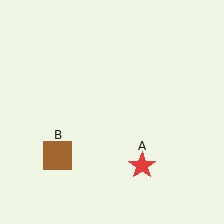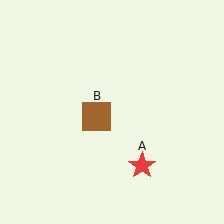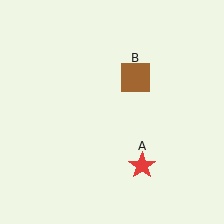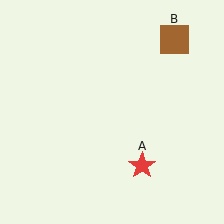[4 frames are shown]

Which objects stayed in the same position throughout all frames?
Red star (object A) remained stationary.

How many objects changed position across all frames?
1 object changed position: brown square (object B).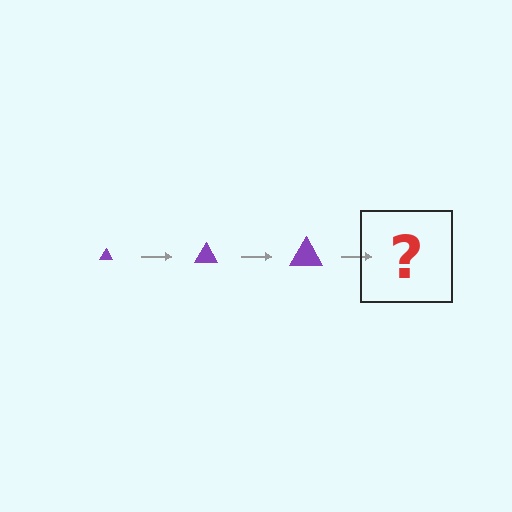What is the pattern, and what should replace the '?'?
The pattern is that the triangle gets progressively larger each step. The '?' should be a purple triangle, larger than the previous one.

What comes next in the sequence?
The next element should be a purple triangle, larger than the previous one.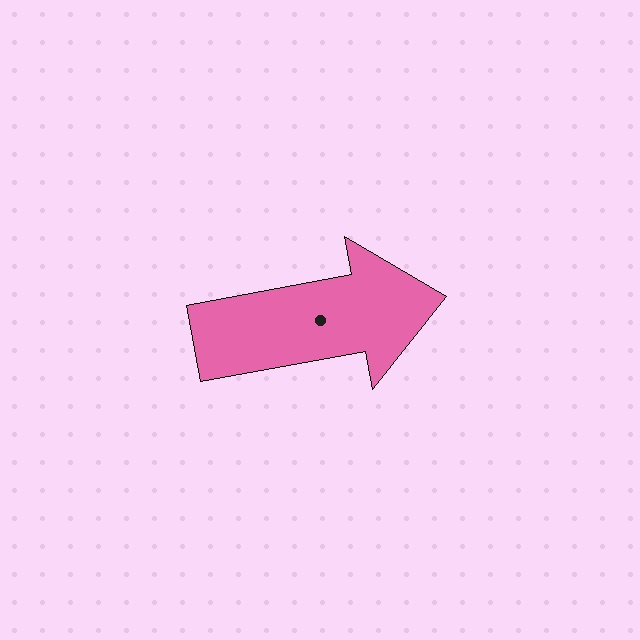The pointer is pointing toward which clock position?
Roughly 3 o'clock.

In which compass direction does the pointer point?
East.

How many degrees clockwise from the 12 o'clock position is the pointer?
Approximately 80 degrees.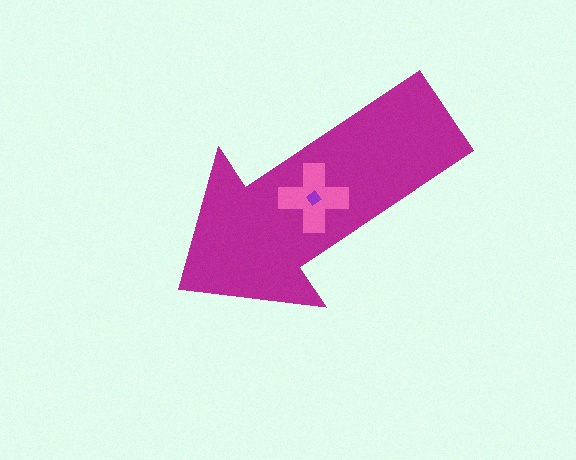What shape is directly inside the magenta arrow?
The pink cross.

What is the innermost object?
The purple diamond.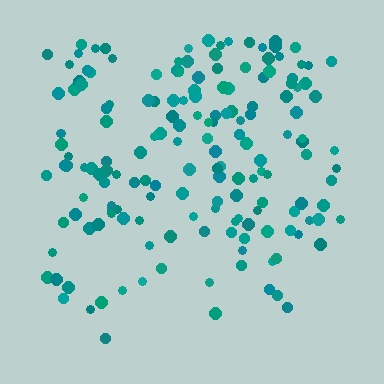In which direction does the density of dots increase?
From bottom to top, with the top side densest.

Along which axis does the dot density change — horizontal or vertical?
Vertical.